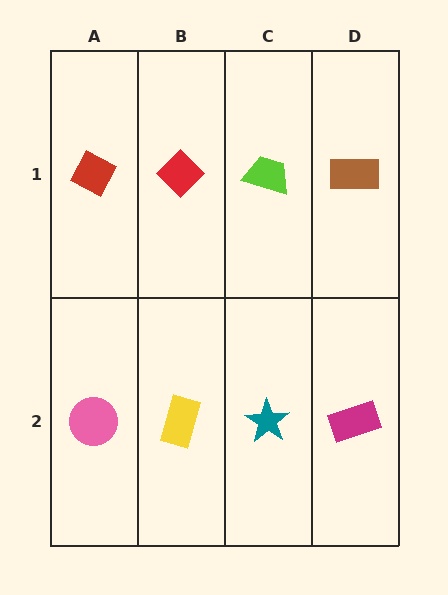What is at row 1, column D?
A brown rectangle.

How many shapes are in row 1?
4 shapes.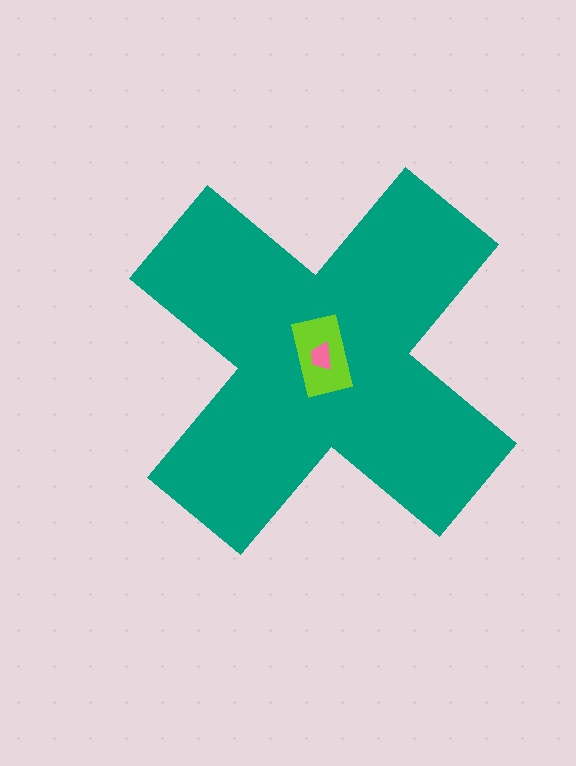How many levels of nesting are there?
3.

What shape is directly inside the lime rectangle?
The pink trapezoid.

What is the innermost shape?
The pink trapezoid.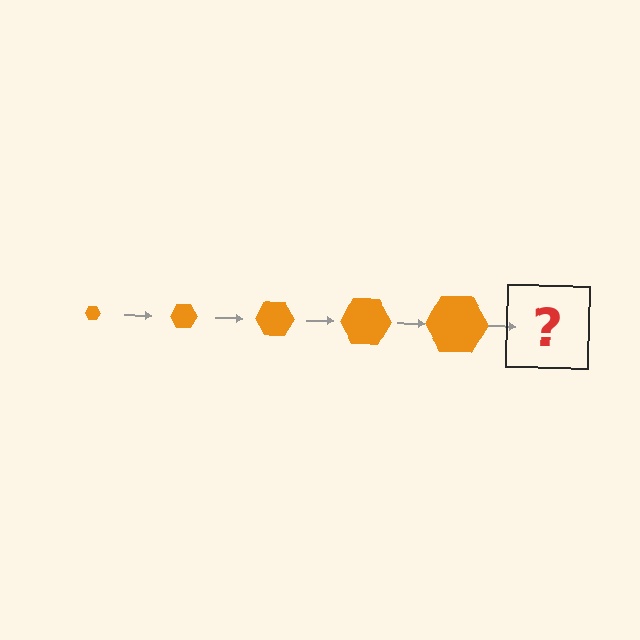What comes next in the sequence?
The next element should be an orange hexagon, larger than the previous one.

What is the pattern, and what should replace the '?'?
The pattern is that the hexagon gets progressively larger each step. The '?' should be an orange hexagon, larger than the previous one.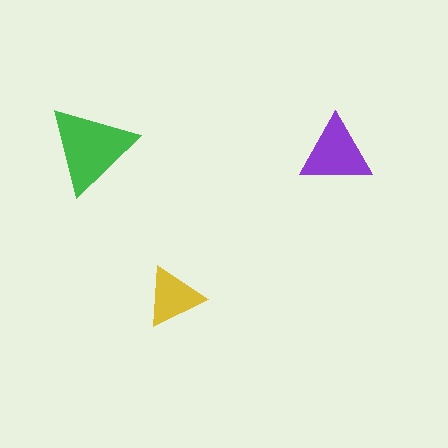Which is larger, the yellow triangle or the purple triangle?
The purple one.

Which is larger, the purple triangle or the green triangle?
The green one.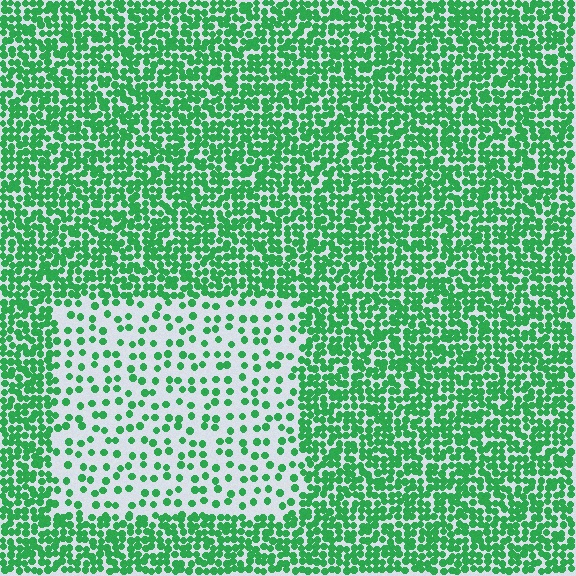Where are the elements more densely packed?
The elements are more densely packed outside the rectangle boundary.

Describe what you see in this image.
The image contains small green elements arranged at two different densities. A rectangle-shaped region is visible where the elements are less densely packed than the surrounding area.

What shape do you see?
I see a rectangle.